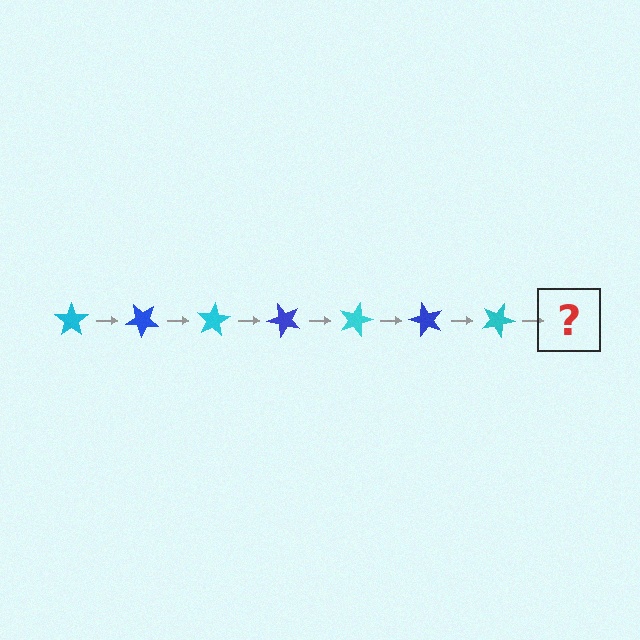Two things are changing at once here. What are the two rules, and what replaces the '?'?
The two rules are that it rotates 40 degrees each step and the color cycles through cyan and blue. The '?' should be a blue star, rotated 280 degrees from the start.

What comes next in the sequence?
The next element should be a blue star, rotated 280 degrees from the start.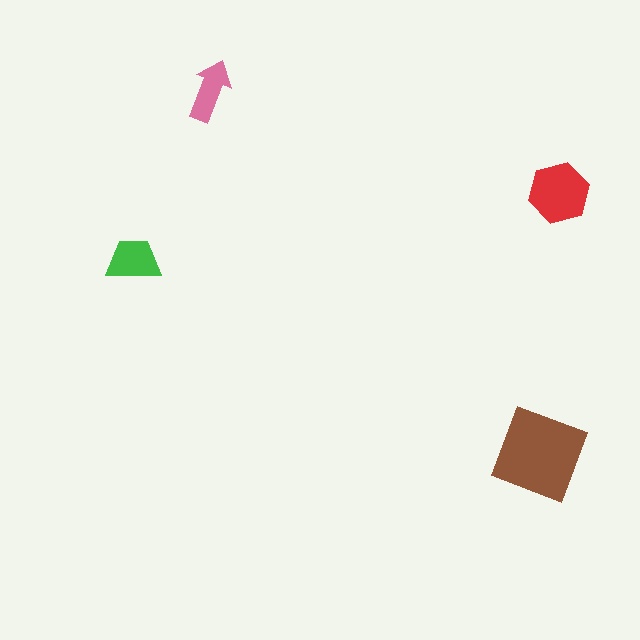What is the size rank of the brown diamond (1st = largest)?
1st.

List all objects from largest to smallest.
The brown diamond, the red hexagon, the green trapezoid, the pink arrow.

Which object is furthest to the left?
The green trapezoid is leftmost.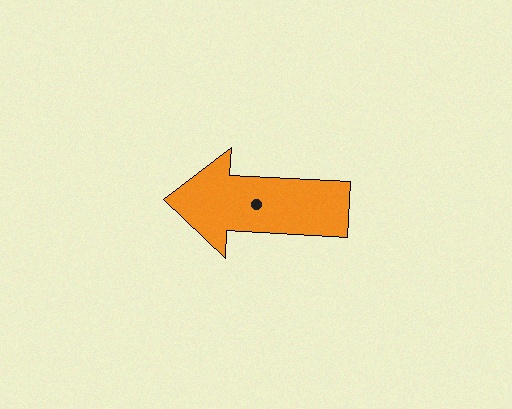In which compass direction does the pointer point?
West.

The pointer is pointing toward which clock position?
Roughly 9 o'clock.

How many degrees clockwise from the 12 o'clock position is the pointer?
Approximately 273 degrees.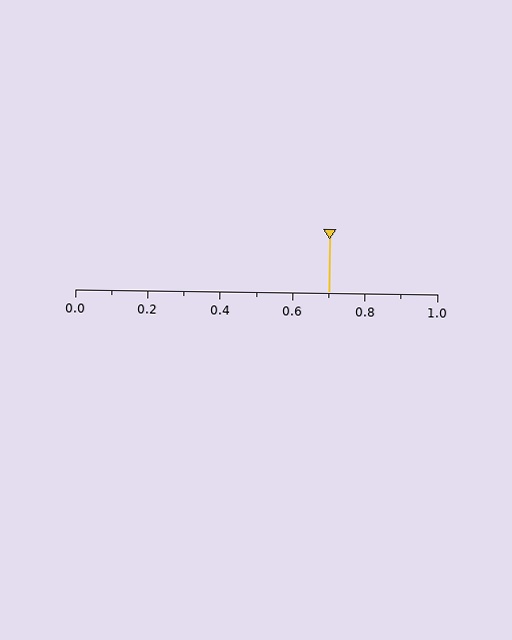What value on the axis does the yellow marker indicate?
The marker indicates approximately 0.7.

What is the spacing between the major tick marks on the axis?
The major ticks are spaced 0.2 apart.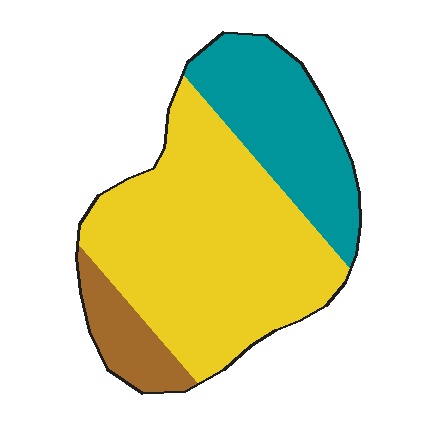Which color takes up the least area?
Brown, at roughly 10%.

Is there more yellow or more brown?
Yellow.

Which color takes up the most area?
Yellow, at roughly 60%.